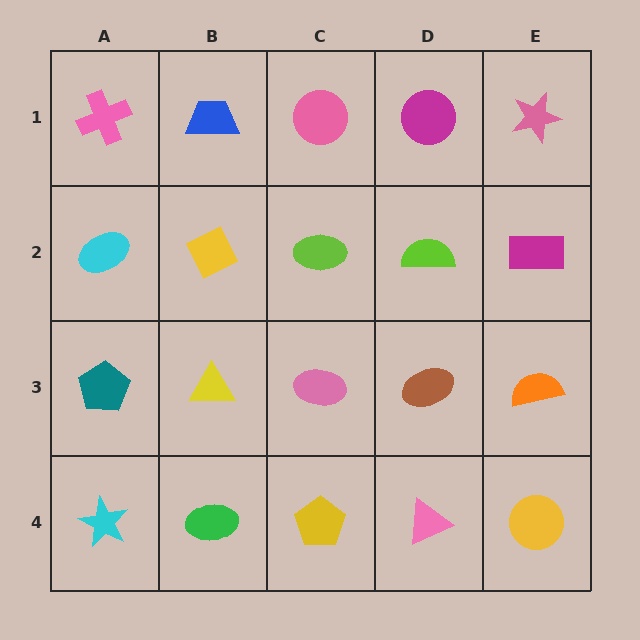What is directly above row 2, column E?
A pink star.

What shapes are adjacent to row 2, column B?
A blue trapezoid (row 1, column B), a yellow triangle (row 3, column B), a cyan ellipse (row 2, column A), a lime ellipse (row 2, column C).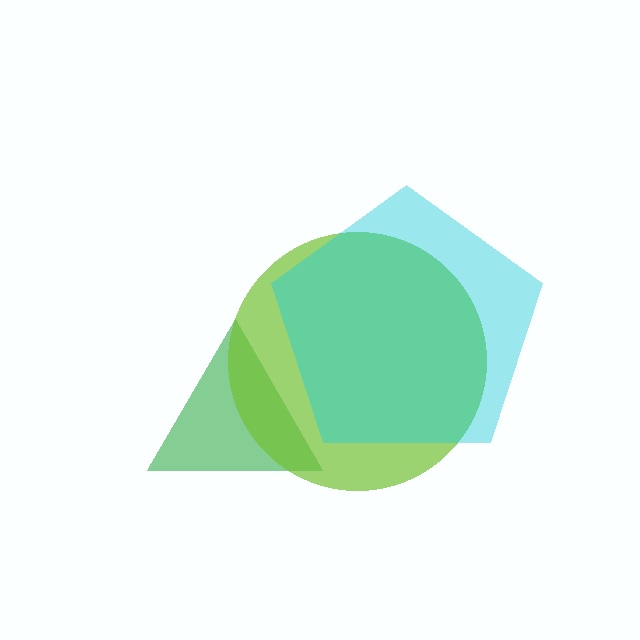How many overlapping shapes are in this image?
There are 3 overlapping shapes in the image.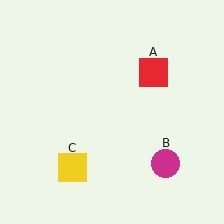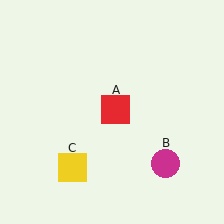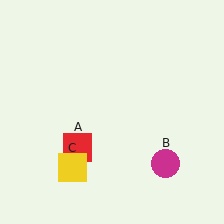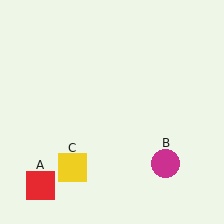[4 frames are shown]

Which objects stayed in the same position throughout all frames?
Magenta circle (object B) and yellow square (object C) remained stationary.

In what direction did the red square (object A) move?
The red square (object A) moved down and to the left.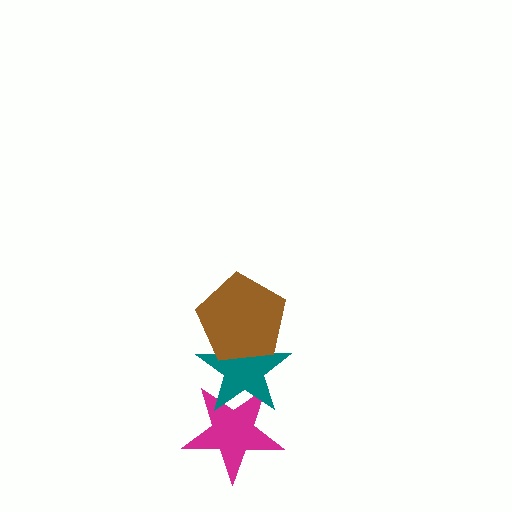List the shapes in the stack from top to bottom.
From top to bottom: the brown pentagon, the teal star, the magenta star.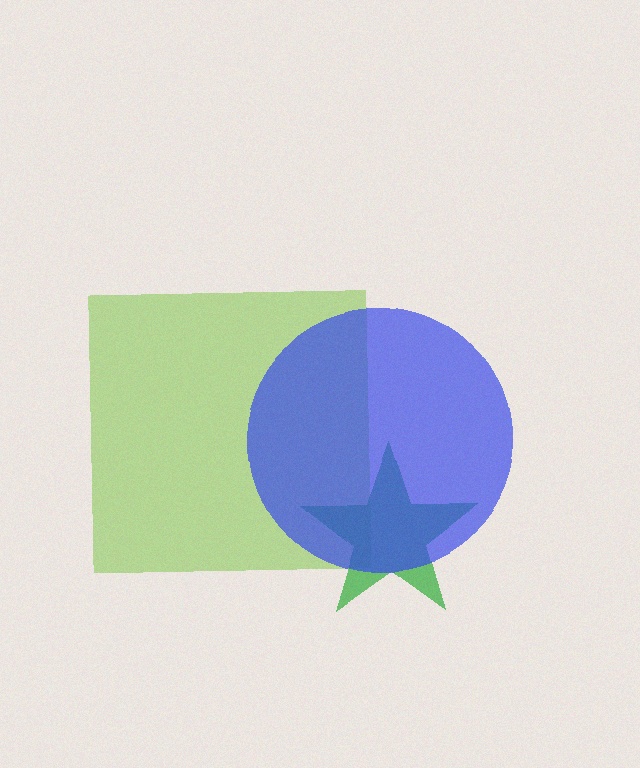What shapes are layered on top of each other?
The layered shapes are: a lime square, a green star, a blue circle.